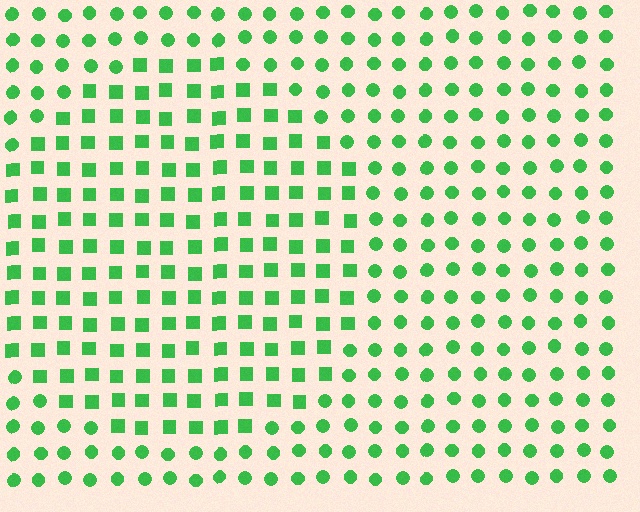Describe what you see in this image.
The image is filled with small green elements arranged in a uniform grid. A circle-shaped region contains squares, while the surrounding area contains circles. The boundary is defined purely by the change in element shape.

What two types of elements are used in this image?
The image uses squares inside the circle region and circles outside it.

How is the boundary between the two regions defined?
The boundary is defined by a change in element shape: squares inside vs. circles outside. All elements share the same color and spacing.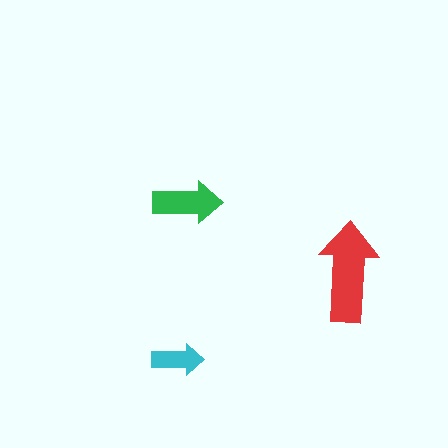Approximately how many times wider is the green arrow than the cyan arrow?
About 1.5 times wider.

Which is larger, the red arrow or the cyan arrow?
The red one.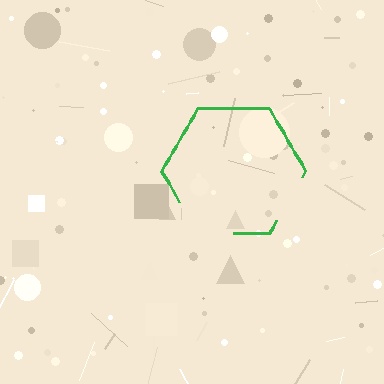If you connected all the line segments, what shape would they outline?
They would outline a hexagon.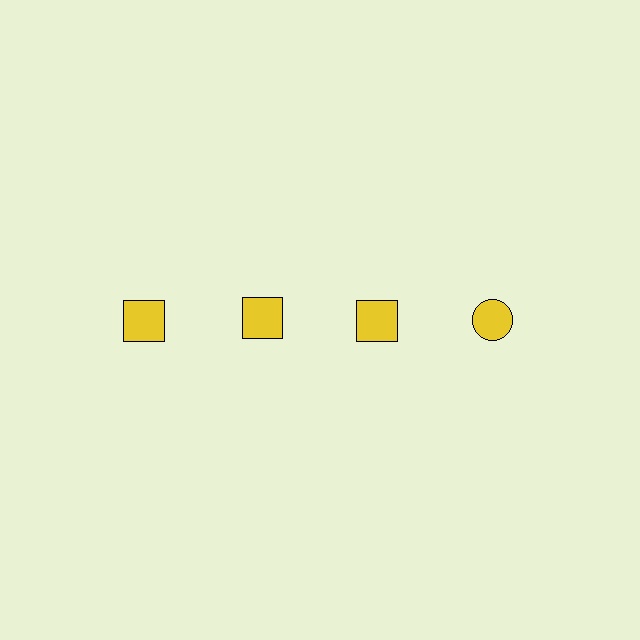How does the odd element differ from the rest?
It has a different shape: circle instead of square.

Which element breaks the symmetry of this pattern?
The yellow circle in the top row, second from right column breaks the symmetry. All other shapes are yellow squares.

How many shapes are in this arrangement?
There are 4 shapes arranged in a grid pattern.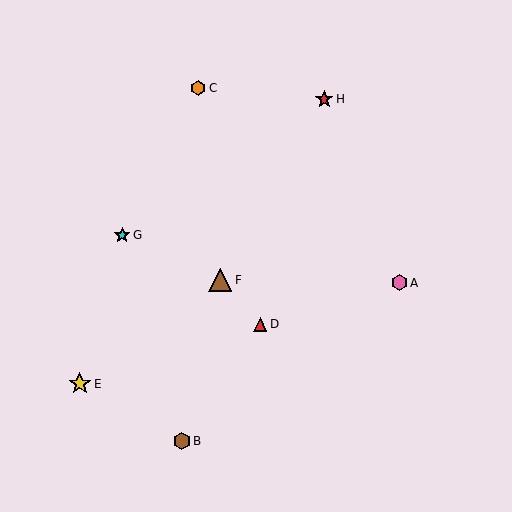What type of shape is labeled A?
Shape A is a pink hexagon.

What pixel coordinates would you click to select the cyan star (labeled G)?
Click at (122, 235) to select the cyan star G.